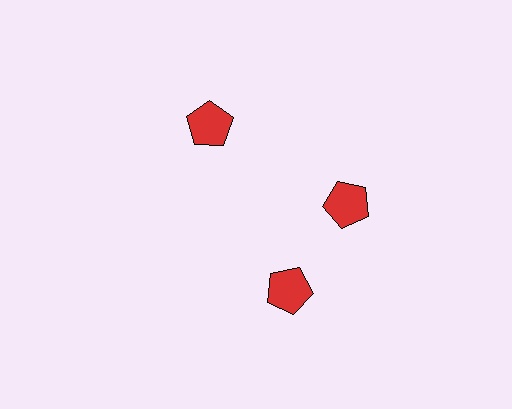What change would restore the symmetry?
The symmetry would be restored by rotating it back into even spacing with its neighbors so that all 3 pentagons sit at equal angles and equal distance from the center.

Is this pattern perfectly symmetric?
No. The 3 red pentagons are arranged in a ring, but one element near the 7 o'clock position is rotated out of alignment along the ring, breaking the 3-fold rotational symmetry.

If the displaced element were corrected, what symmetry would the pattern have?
It would have 3-fold rotational symmetry — the pattern would map onto itself every 120 degrees.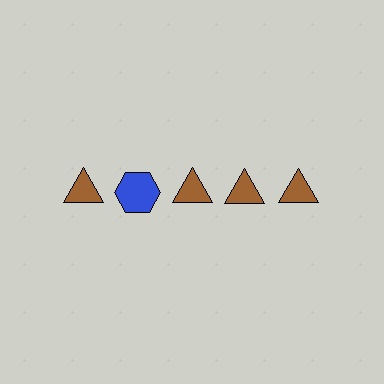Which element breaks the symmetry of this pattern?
The blue hexagon in the top row, second from left column breaks the symmetry. All other shapes are brown triangles.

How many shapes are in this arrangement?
There are 5 shapes arranged in a grid pattern.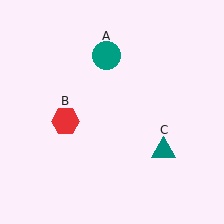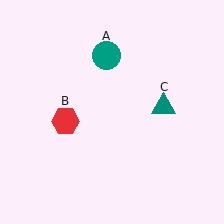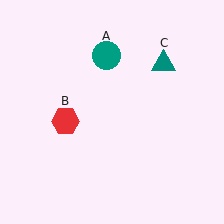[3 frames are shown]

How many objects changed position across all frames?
1 object changed position: teal triangle (object C).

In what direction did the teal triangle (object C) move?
The teal triangle (object C) moved up.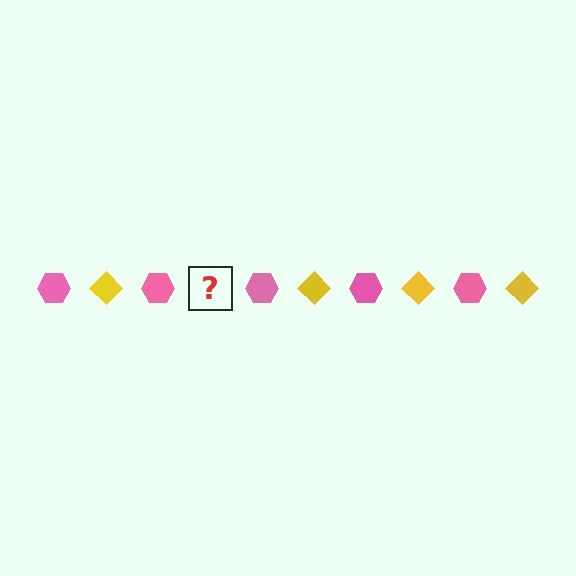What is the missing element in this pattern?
The missing element is a yellow diamond.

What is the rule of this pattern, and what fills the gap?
The rule is that the pattern alternates between pink hexagon and yellow diamond. The gap should be filled with a yellow diamond.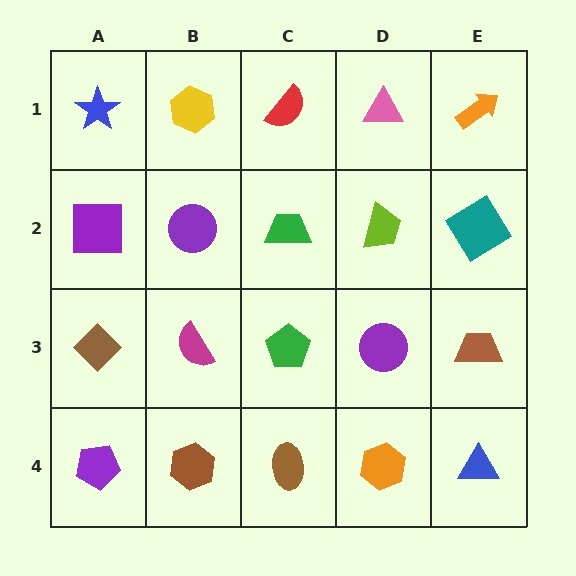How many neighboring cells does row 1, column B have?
3.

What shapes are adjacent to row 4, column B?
A magenta semicircle (row 3, column B), a purple pentagon (row 4, column A), a brown ellipse (row 4, column C).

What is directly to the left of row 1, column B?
A blue star.